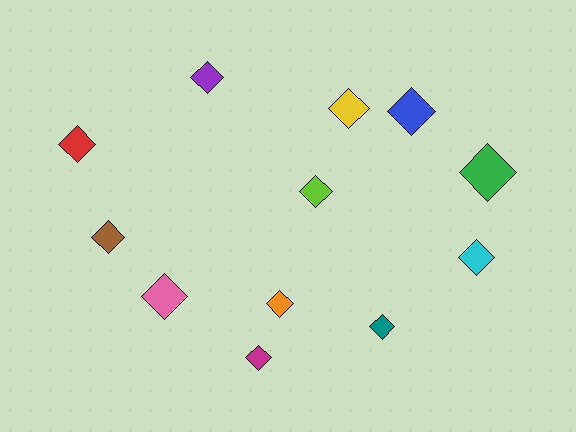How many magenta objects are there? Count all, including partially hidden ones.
There is 1 magenta object.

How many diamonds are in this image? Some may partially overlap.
There are 12 diamonds.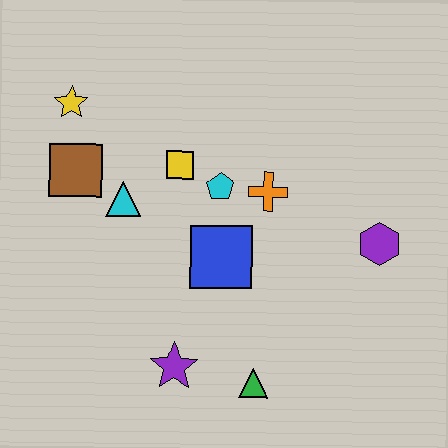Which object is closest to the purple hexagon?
The orange cross is closest to the purple hexagon.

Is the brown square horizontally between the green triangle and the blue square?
No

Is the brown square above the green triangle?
Yes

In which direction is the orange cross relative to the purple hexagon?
The orange cross is to the left of the purple hexagon.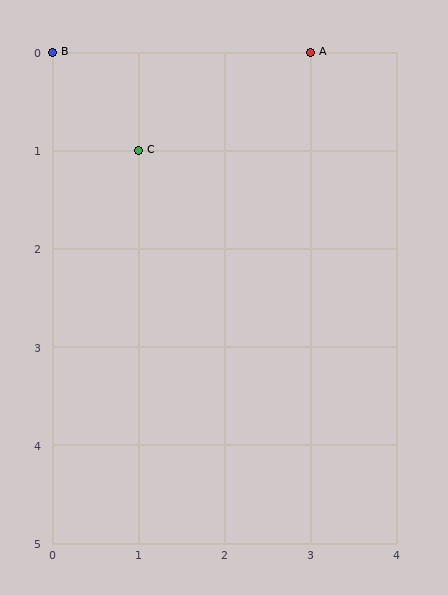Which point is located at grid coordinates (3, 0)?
Point A is at (3, 0).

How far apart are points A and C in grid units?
Points A and C are 2 columns and 1 row apart (about 2.2 grid units diagonally).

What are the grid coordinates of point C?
Point C is at grid coordinates (1, 1).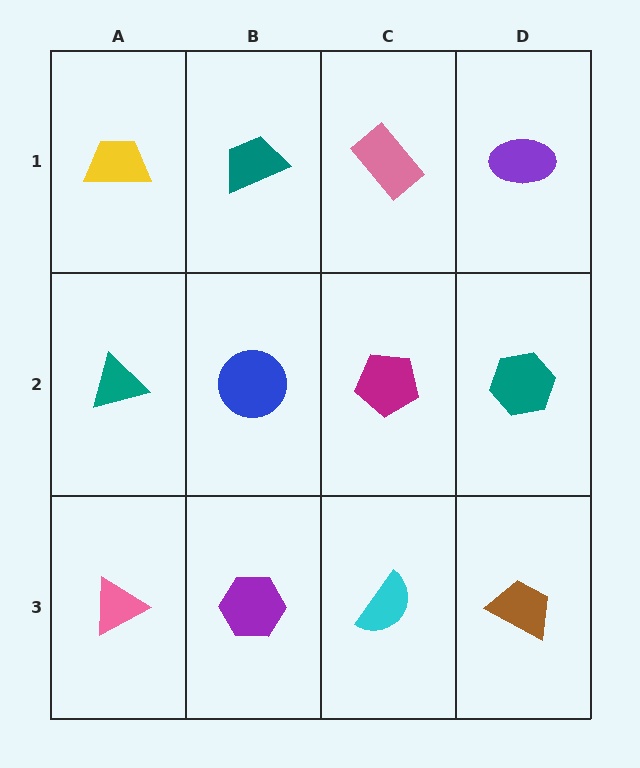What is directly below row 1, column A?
A teal triangle.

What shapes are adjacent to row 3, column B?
A blue circle (row 2, column B), a pink triangle (row 3, column A), a cyan semicircle (row 3, column C).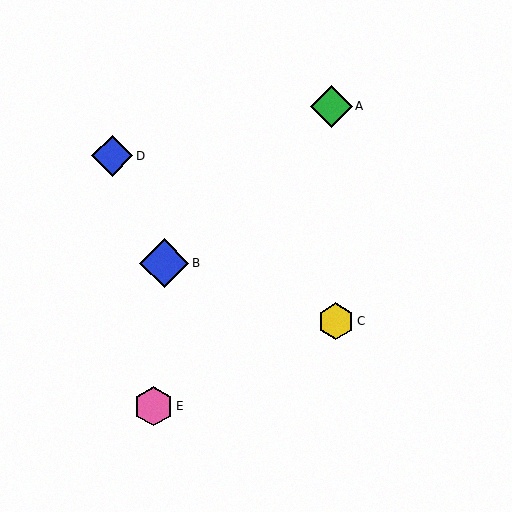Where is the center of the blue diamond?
The center of the blue diamond is at (112, 156).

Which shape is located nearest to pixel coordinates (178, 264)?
The blue diamond (labeled B) at (164, 263) is nearest to that location.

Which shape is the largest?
The blue diamond (labeled B) is the largest.